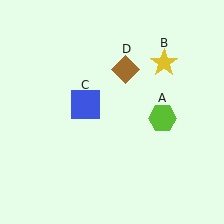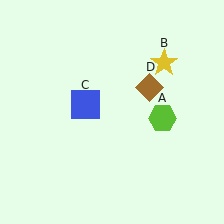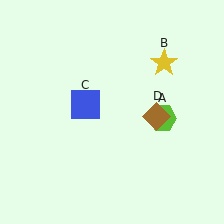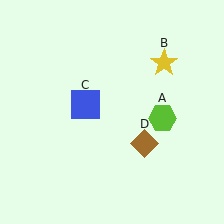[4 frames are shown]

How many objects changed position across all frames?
1 object changed position: brown diamond (object D).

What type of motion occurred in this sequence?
The brown diamond (object D) rotated clockwise around the center of the scene.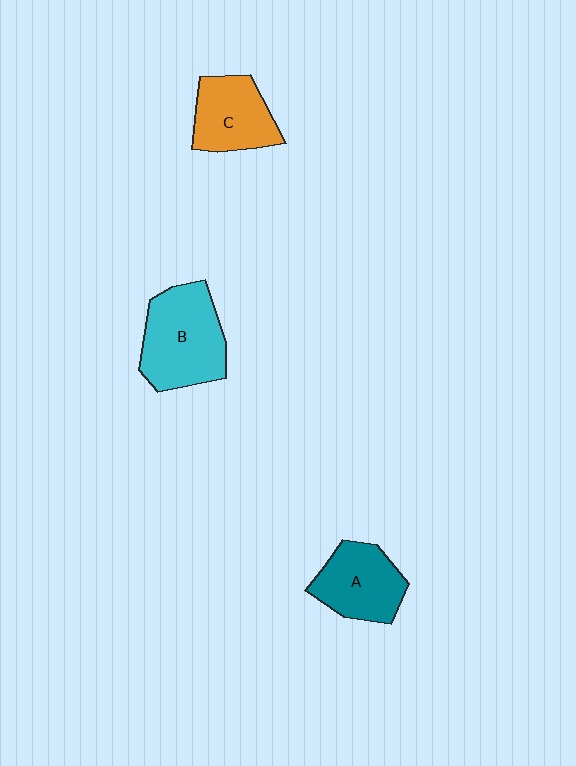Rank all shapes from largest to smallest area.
From largest to smallest: B (cyan), A (teal), C (orange).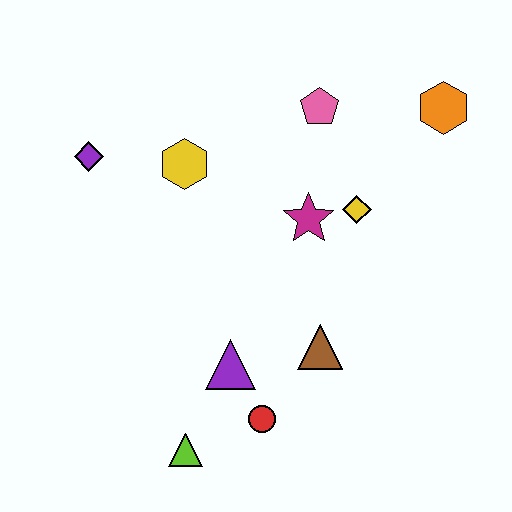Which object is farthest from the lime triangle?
The orange hexagon is farthest from the lime triangle.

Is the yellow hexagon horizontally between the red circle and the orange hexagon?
No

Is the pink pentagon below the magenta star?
No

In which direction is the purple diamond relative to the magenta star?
The purple diamond is to the left of the magenta star.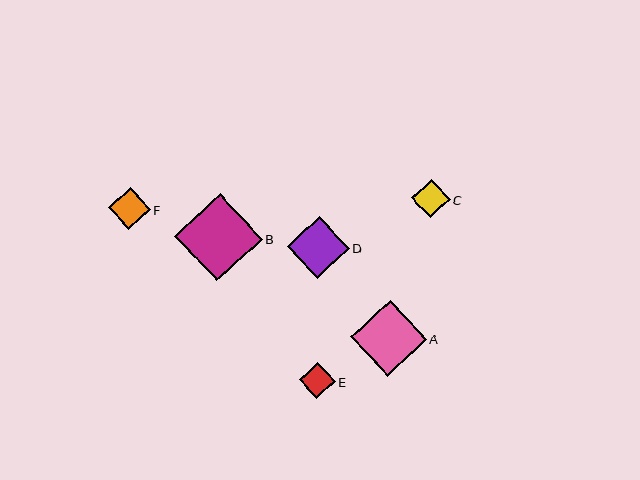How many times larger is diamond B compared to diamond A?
Diamond B is approximately 1.2 times the size of diamond A.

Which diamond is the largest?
Diamond B is the largest with a size of approximately 87 pixels.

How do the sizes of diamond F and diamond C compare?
Diamond F and diamond C are approximately the same size.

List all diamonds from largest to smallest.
From largest to smallest: B, A, D, F, C, E.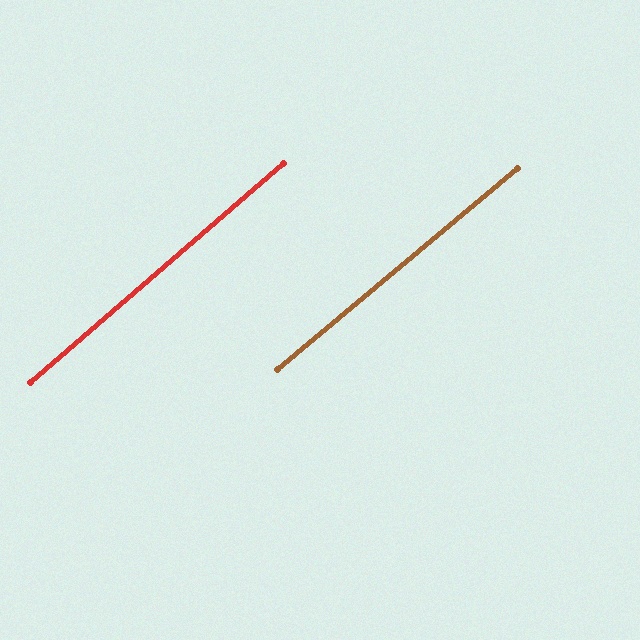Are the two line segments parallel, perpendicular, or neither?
Parallel — their directions differ by only 1.2°.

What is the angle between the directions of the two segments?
Approximately 1 degree.